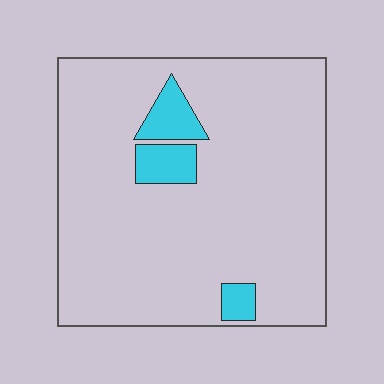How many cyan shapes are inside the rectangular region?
3.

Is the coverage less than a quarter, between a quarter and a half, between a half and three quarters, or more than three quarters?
Less than a quarter.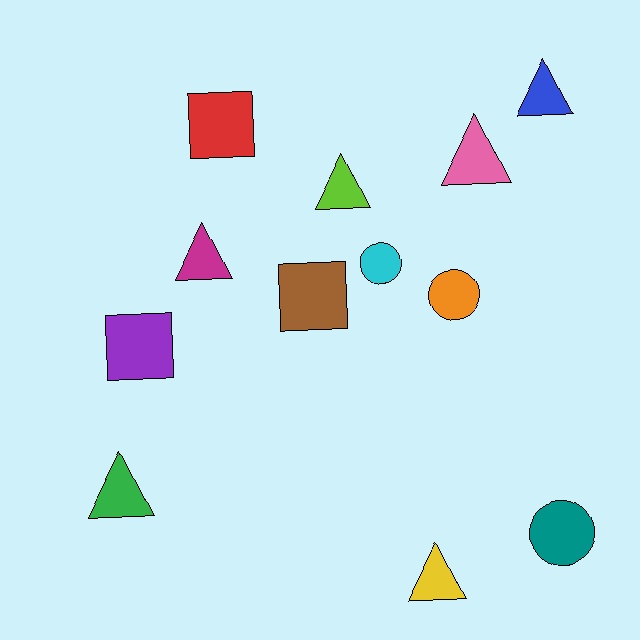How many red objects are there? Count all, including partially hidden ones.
There is 1 red object.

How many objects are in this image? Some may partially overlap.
There are 12 objects.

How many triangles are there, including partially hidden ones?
There are 6 triangles.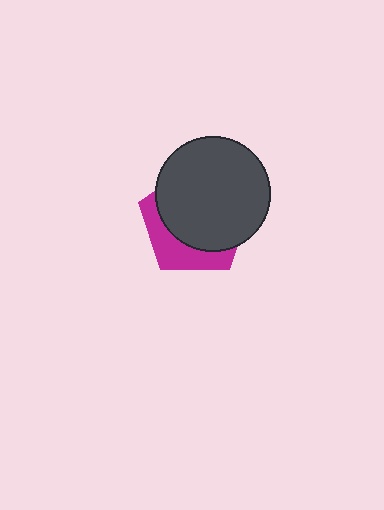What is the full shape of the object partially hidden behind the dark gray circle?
The partially hidden object is a magenta pentagon.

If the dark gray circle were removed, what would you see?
You would see the complete magenta pentagon.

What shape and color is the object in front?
The object in front is a dark gray circle.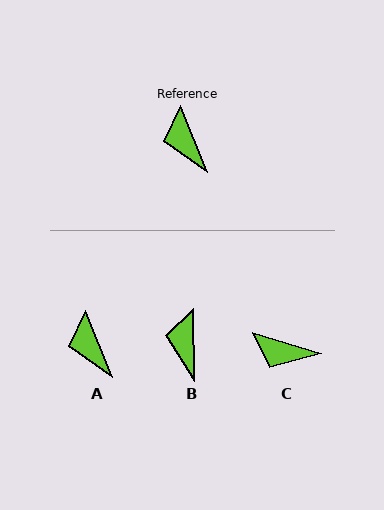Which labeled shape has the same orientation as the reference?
A.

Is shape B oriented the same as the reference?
No, it is off by about 21 degrees.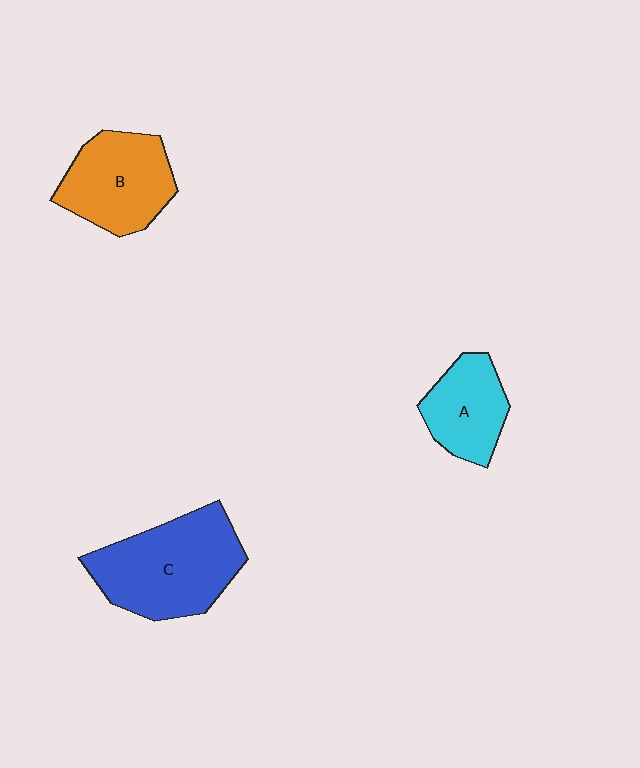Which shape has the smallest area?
Shape A (cyan).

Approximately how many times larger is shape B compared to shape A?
Approximately 1.3 times.